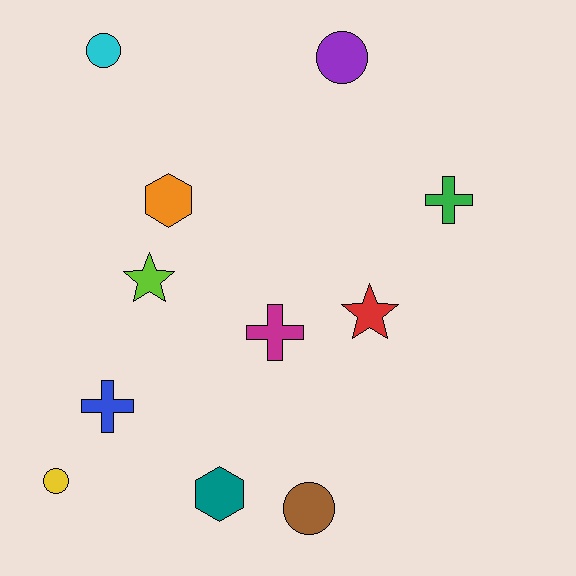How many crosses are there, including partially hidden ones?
There are 3 crosses.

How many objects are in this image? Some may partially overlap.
There are 11 objects.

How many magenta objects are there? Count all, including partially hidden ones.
There is 1 magenta object.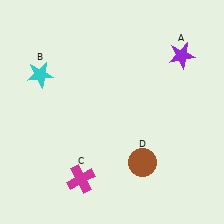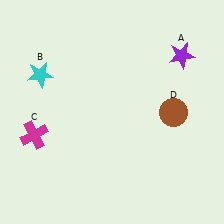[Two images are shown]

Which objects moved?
The objects that moved are: the magenta cross (C), the brown circle (D).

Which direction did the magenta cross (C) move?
The magenta cross (C) moved left.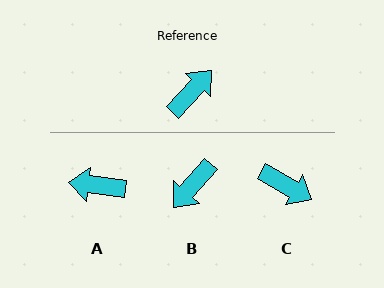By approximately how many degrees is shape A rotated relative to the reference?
Approximately 127 degrees counter-clockwise.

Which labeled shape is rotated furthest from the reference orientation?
B, about 178 degrees away.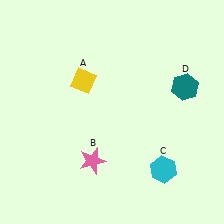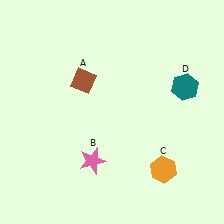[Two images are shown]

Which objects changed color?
A changed from yellow to brown. C changed from cyan to orange.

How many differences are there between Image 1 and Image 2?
There are 2 differences between the two images.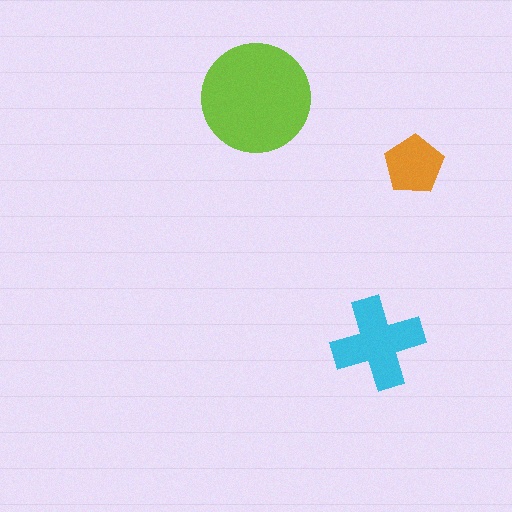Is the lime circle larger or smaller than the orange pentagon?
Larger.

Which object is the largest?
The lime circle.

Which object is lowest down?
The cyan cross is bottommost.